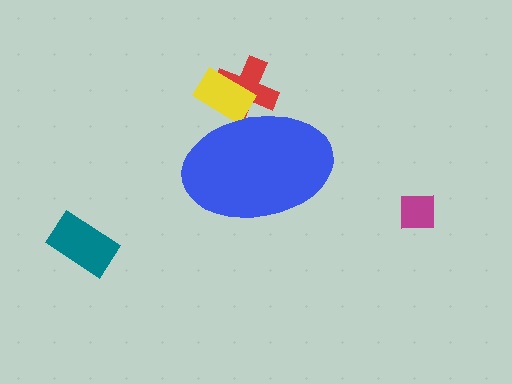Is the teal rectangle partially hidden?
No, the teal rectangle is fully visible.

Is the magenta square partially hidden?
No, the magenta square is fully visible.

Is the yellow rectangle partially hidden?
Yes, the yellow rectangle is partially hidden behind the blue ellipse.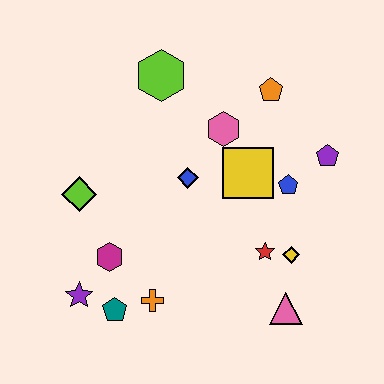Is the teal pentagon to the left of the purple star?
No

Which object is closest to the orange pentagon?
The pink hexagon is closest to the orange pentagon.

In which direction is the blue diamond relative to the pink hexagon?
The blue diamond is below the pink hexagon.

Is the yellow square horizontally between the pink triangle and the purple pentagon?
No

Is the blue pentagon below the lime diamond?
No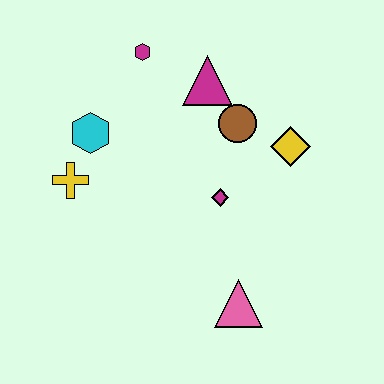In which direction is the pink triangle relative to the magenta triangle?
The pink triangle is below the magenta triangle.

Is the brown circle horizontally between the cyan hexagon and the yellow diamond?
Yes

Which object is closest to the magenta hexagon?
The magenta triangle is closest to the magenta hexagon.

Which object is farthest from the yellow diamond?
The yellow cross is farthest from the yellow diamond.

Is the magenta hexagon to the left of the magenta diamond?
Yes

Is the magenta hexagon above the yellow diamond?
Yes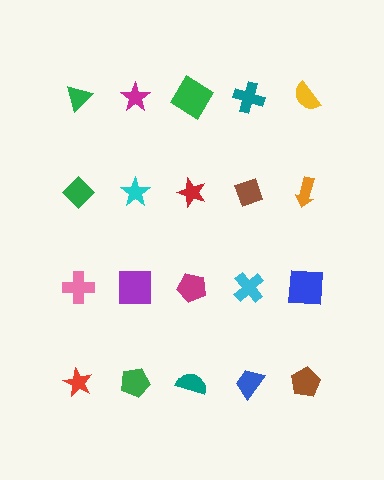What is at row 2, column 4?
A brown diamond.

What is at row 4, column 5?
A brown pentagon.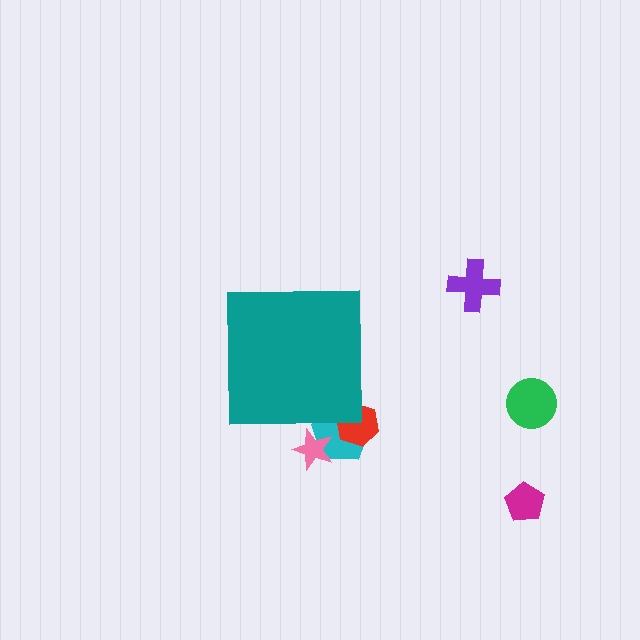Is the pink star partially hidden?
Yes, the pink star is partially hidden behind the teal square.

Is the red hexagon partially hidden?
Yes, the red hexagon is partially hidden behind the teal square.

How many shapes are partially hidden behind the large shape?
3 shapes are partially hidden.